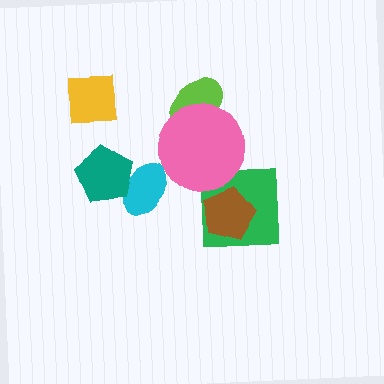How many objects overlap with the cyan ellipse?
1 object overlaps with the cyan ellipse.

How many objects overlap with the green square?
2 objects overlap with the green square.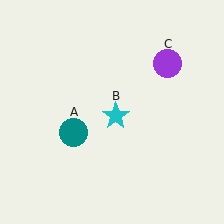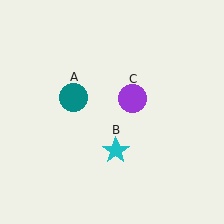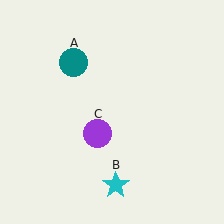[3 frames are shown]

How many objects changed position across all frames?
3 objects changed position: teal circle (object A), cyan star (object B), purple circle (object C).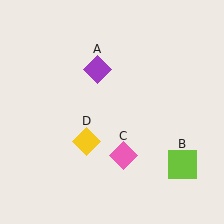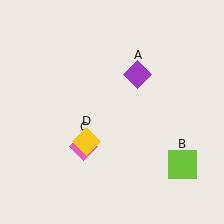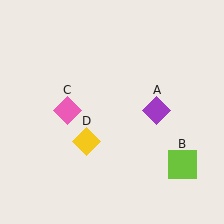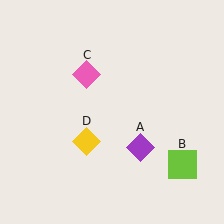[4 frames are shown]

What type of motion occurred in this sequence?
The purple diamond (object A), pink diamond (object C) rotated clockwise around the center of the scene.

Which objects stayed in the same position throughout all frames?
Lime square (object B) and yellow diamond (object D) remained stationary.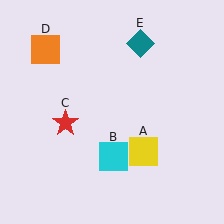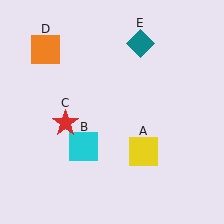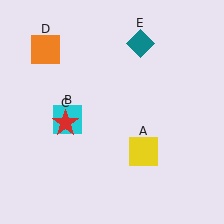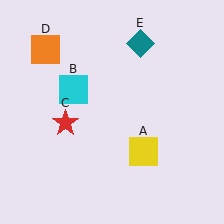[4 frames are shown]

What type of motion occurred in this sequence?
The cyan square (object B) rotated clockwise around the center of the scene.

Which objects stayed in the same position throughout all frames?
Yellow square (object A) and red star (object C) and orange square (object D) and teal diamond (object E) remained stationary.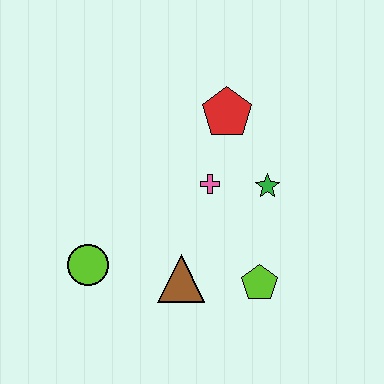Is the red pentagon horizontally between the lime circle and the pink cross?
No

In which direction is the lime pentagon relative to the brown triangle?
The lime pentagon is to the right of the brown triangle.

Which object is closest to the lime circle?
The brown triangle is closest to the lime circle.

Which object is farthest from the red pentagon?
The lime circle is farthest from the red pentagon.